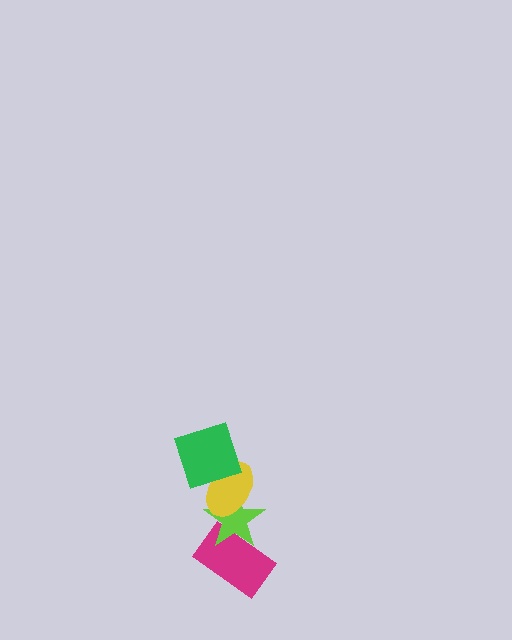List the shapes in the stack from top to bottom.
From top to bottom: the green square, the yellow ellipse, the lime star, the magenta rectangle.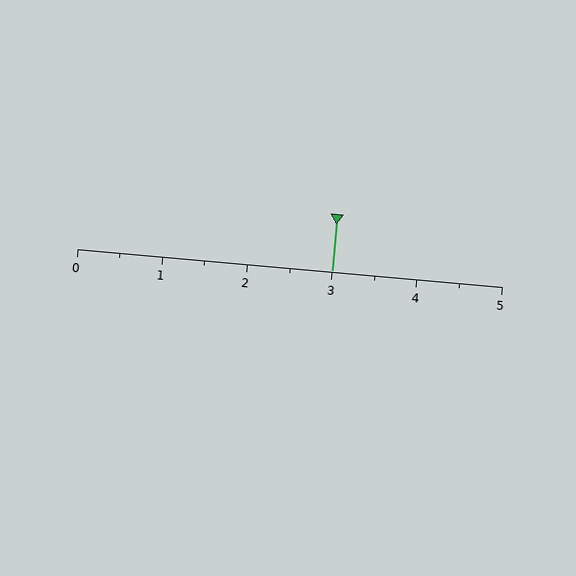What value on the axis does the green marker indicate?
The marker indicates approximately 3.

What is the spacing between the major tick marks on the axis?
The major ticks are spaced 1 apart.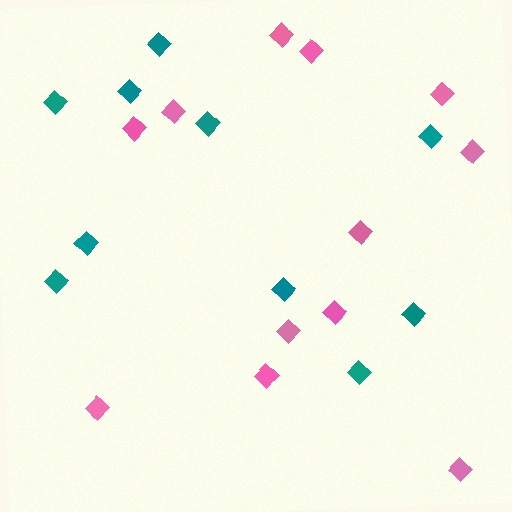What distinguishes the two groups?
There are 2 groups: one group of teal diamonds (10) and one group of pink diamonds (12).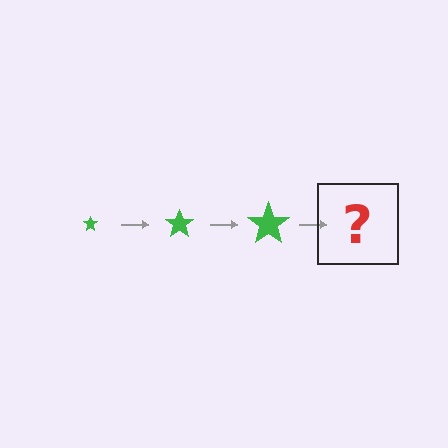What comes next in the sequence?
The next element should be a green star, larger than the previous one.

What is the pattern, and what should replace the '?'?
The pattern is that the star gets progressively larger each step. The '?' should be a green star, larger than the previous one.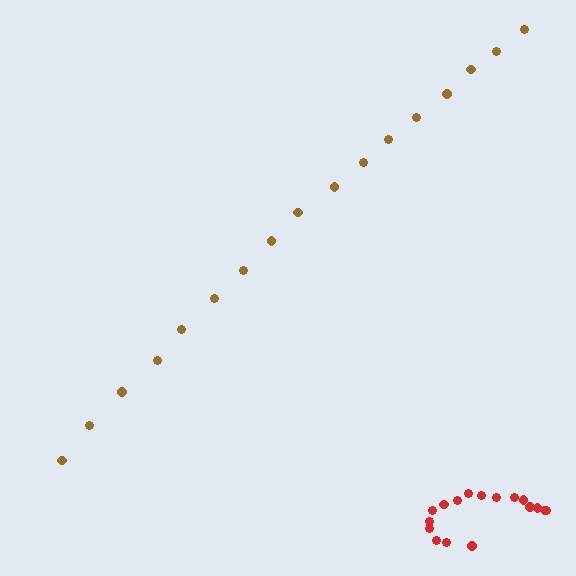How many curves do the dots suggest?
There are 2 distinct paths.